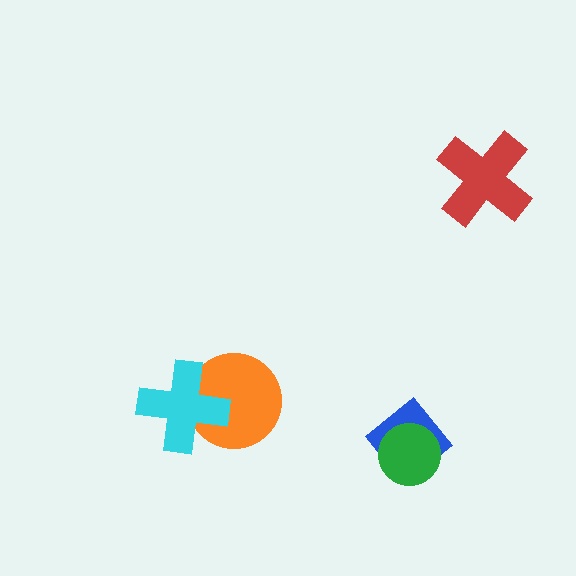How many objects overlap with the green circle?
1 object overlaps with the green circle.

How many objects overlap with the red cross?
0 objects overlap with the red cross.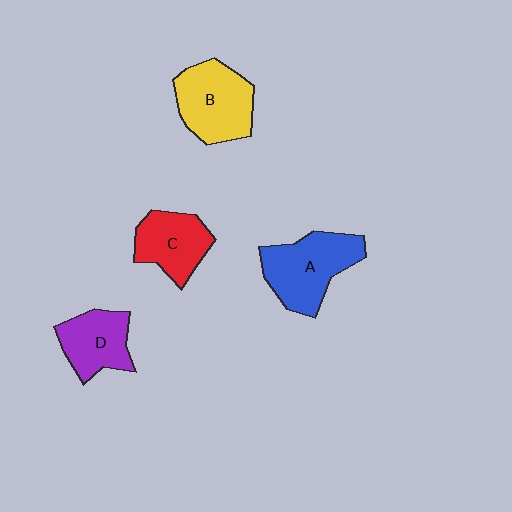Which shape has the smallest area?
Shape D (purple).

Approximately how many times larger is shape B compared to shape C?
Approximately 1.3 times.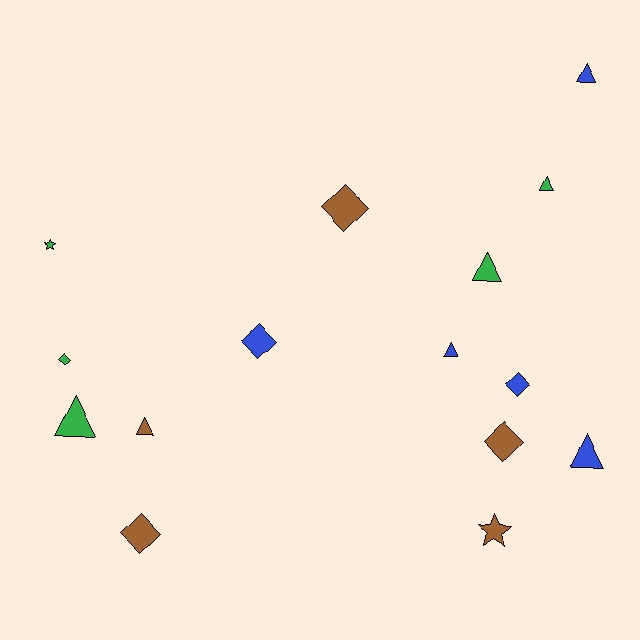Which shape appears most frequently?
Triangle, with 7 objects.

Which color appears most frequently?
Blue, with 5 objects.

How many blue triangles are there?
There are 3 blue triangles.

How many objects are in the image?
There are 15 objects.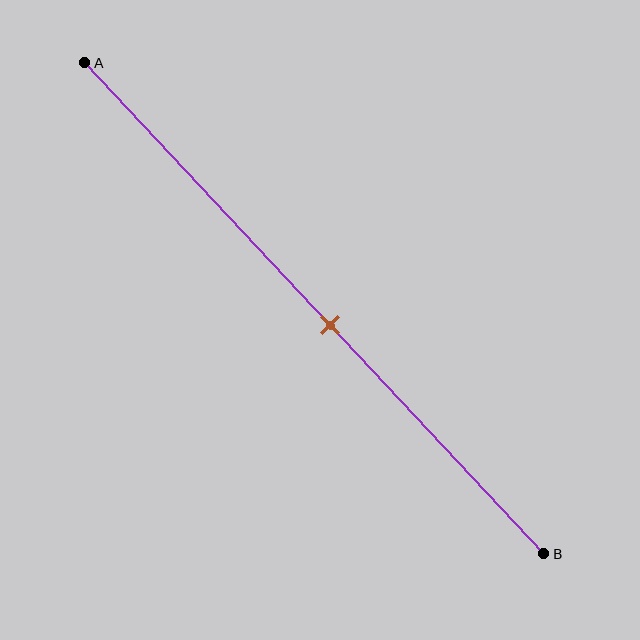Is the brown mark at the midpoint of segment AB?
No, the mark is at about 55% from A, not at the 50% midpoint.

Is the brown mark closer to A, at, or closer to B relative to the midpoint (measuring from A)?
The brown mark is closer to point B than the midpoint of segment AB.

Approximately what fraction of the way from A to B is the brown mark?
The brown mark is approximately 55% of the way from A to B.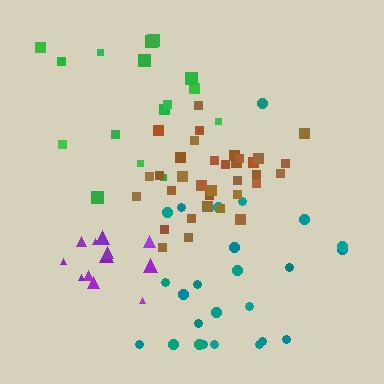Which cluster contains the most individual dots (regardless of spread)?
Brown (34).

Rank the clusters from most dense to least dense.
brown, purple, green, teal.